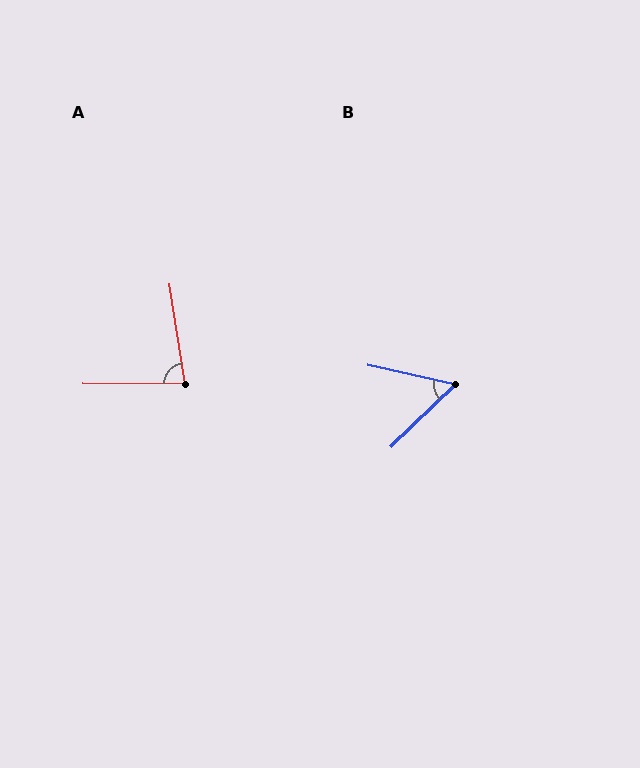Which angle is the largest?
A, at approximately 80 degrees.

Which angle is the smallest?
B, at approximately 56 degrees.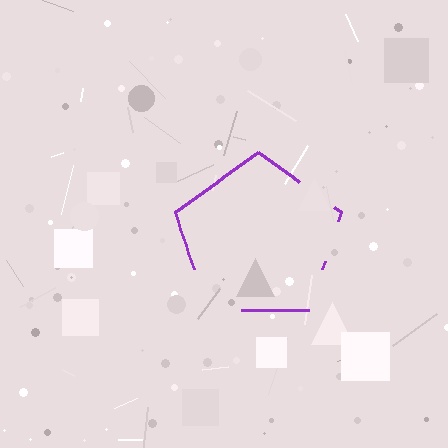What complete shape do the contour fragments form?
The contour fragments form a pentagon.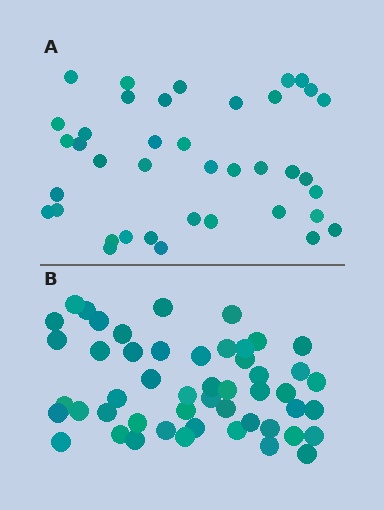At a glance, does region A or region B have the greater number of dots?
Region B (the bottom region) has more dots.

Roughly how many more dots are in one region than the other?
Region B has roughly 12 or so more dots than region A.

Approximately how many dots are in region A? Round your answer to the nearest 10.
About 40 dots. (The exact count is 39, which rounds to 40.)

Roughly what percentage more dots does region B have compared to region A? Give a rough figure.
About 30% more.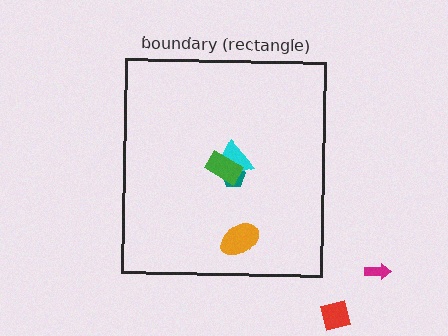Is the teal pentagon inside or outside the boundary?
Inside.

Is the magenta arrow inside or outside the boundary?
Outside.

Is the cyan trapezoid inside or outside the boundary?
Inside.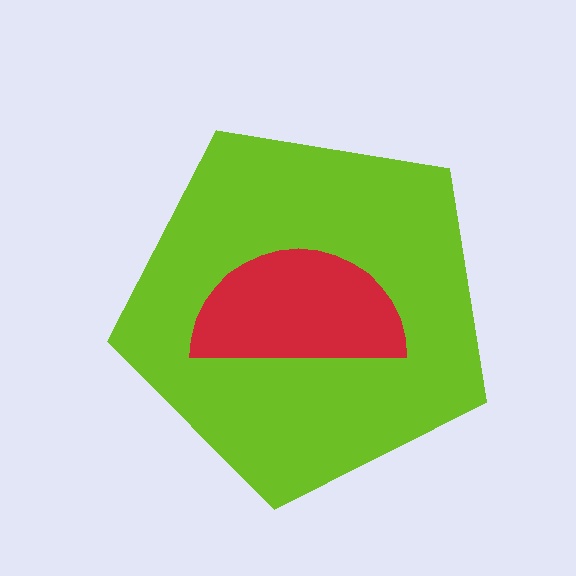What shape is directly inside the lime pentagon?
The red semicircle.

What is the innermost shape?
The red semicircle.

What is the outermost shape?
The lime pentagon.